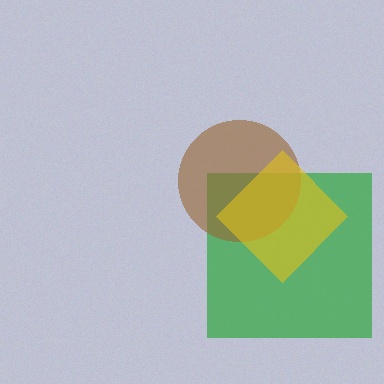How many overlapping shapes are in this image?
There are 3 overlapping shapes in the image.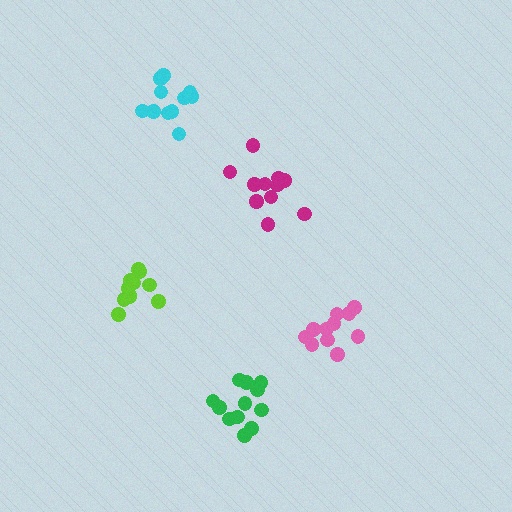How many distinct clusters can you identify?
There are 5 distinct clusters.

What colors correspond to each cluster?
The clusters are colored: magenta, cyan, green, lime, pink.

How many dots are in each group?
Group 1: 11 dots, Group 2: 11 dots, Group 3: 12 dots, Group 4: 11 dots, Group 5: 11 dots (56 total).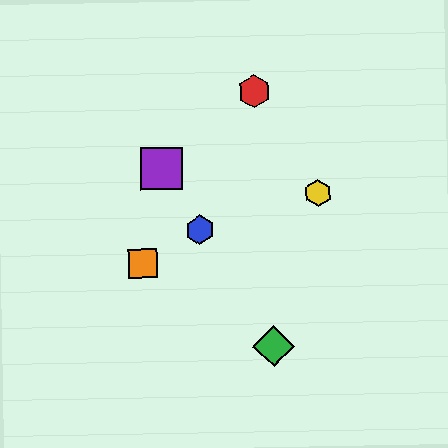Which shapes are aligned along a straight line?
The blue hexagon, the green diamond, the purple square are aligned along a straight line.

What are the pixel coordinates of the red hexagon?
The red hexagon is at (254, 91).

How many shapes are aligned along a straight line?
3 shapes (the blue hexagon, the green diamond, the purple square) are aligned along a straight line.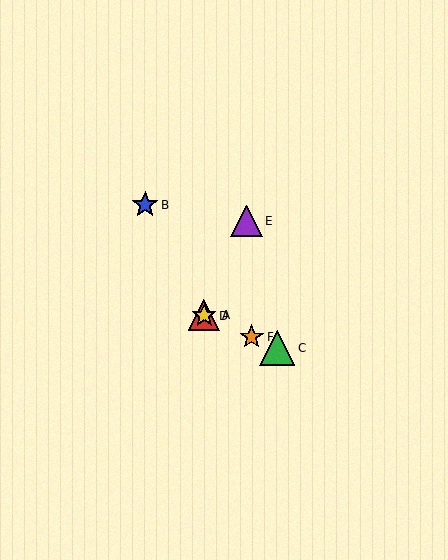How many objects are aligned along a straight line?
4 objects (A, C, D, F) are aligned along a straight line.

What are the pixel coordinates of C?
Object C is at (277, 348).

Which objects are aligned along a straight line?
Objects A, C, D, F are aligned along a straight line.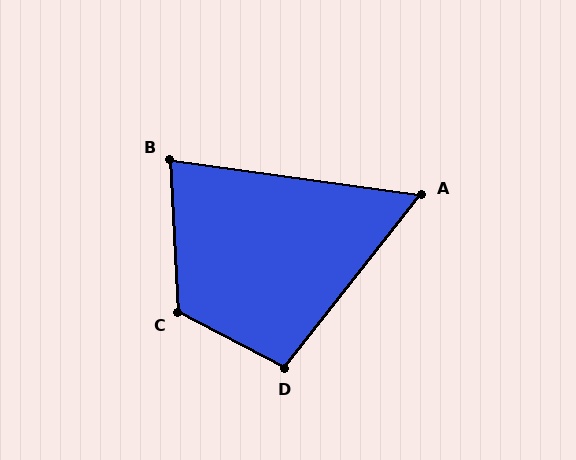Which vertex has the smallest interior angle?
A, at approximately 60 degrees.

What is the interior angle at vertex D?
Approximately 101 degrees (obtuse).